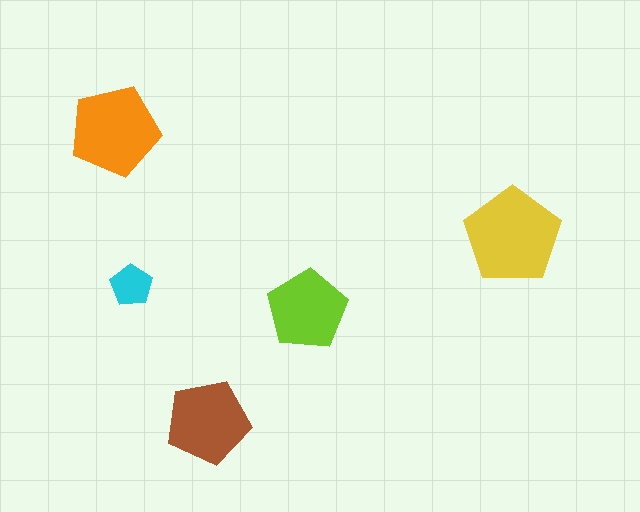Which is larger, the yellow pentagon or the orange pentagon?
The yellow one.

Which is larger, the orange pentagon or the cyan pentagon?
The orange one.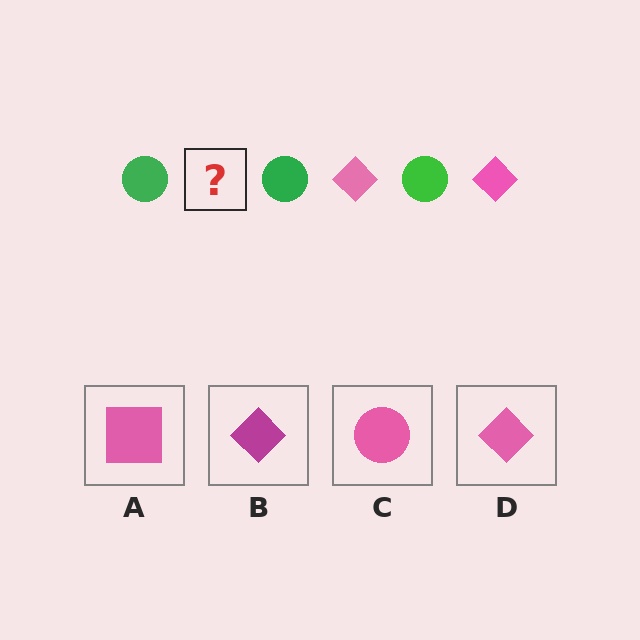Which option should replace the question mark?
Option D.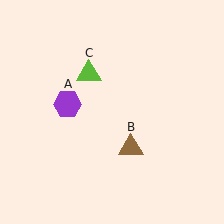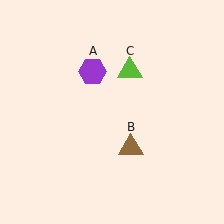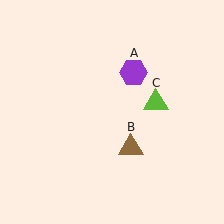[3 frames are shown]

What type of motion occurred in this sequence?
The purple hexagon (object A), lime triangle (object C) rotated clockwise around the center of the scene.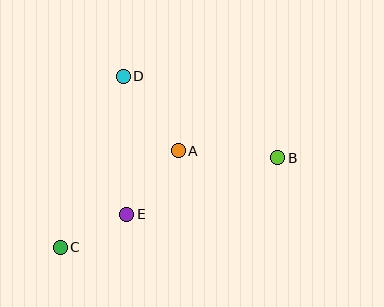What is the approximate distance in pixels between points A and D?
The distance between A and D is approximately 92 pixels.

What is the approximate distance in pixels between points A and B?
The distance between A and B is approximately 100 pixels.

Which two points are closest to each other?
Points C and E are closest to each other.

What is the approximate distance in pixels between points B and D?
The distance between B and D is approximately 174 pixels.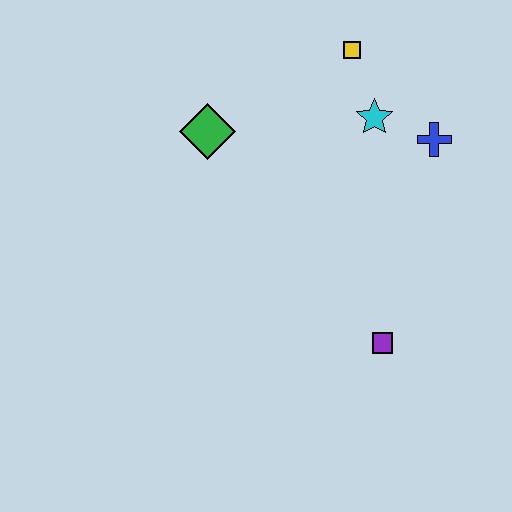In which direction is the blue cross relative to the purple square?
The blue cross is above the purple square.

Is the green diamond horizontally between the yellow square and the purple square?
No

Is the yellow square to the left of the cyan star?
Yes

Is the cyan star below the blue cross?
No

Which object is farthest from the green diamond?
The purple square is farthest from the green diamond.